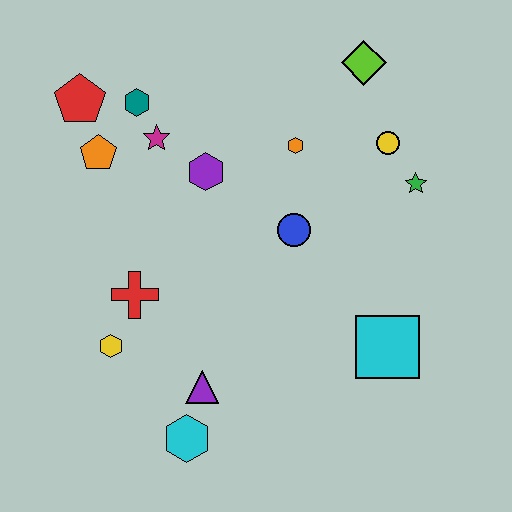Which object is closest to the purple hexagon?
The magenta star is closest to the purple hexagon.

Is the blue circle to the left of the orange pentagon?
No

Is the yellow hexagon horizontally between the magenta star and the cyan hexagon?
No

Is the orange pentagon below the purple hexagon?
No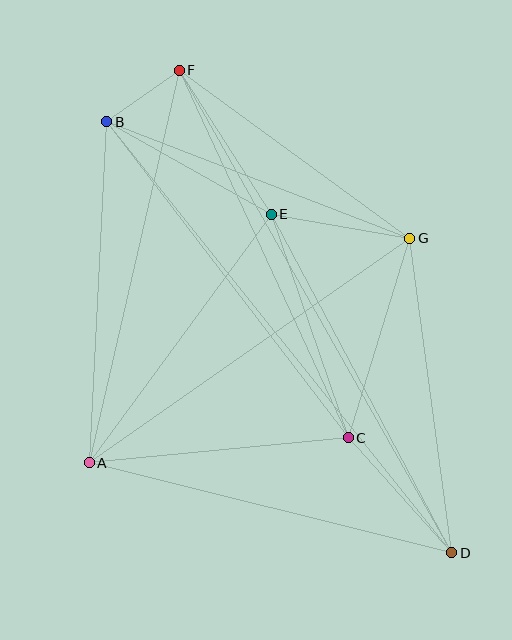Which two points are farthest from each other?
Points D and F are farthest from each other.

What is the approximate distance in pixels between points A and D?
The distance between A and D is approximately 373 pixels.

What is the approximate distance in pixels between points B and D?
The distance between B and D is approximately 552 pixels.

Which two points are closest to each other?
Points B and F are closest to each other.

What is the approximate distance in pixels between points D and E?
The distance between D and E is approximately 383 pixels.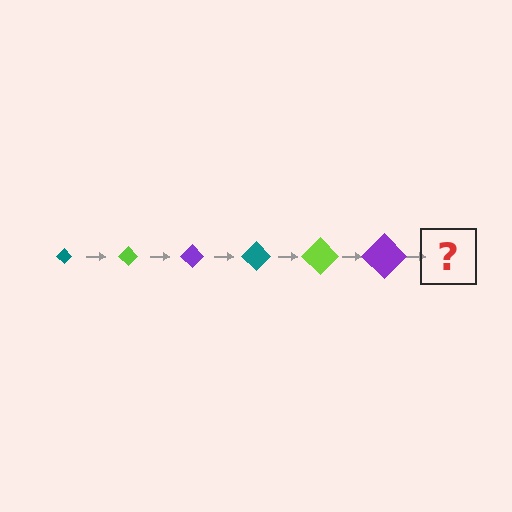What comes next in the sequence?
The next element should be a teal diamond, larger than the previous one.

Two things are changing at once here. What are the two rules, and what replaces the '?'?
The two rules are that the diamond grows larger each step and the color cycles through teal, lime, and purple. The '?' should be a teal diamond, larger than the previous one.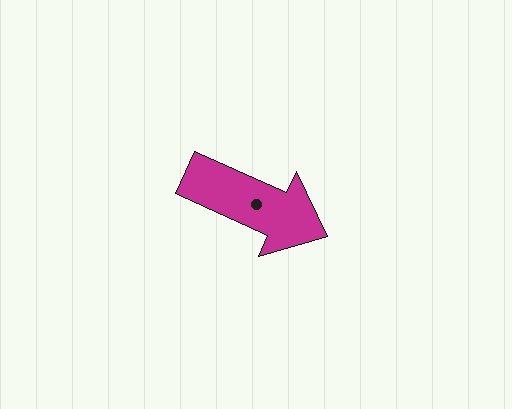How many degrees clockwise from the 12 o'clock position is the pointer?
Approximately 114 degrees.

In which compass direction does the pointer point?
Southeast.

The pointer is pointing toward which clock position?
Roughly 4 o'clock.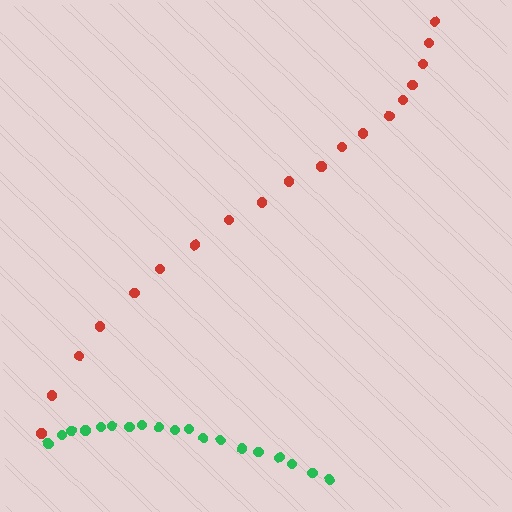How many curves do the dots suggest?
There are 2 distinct paths.